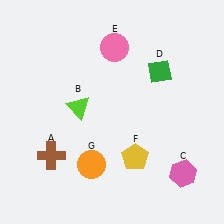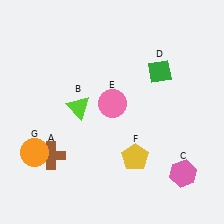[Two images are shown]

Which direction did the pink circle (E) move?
The pink circle (E) moved down.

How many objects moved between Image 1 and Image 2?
2 objects moved between the two images.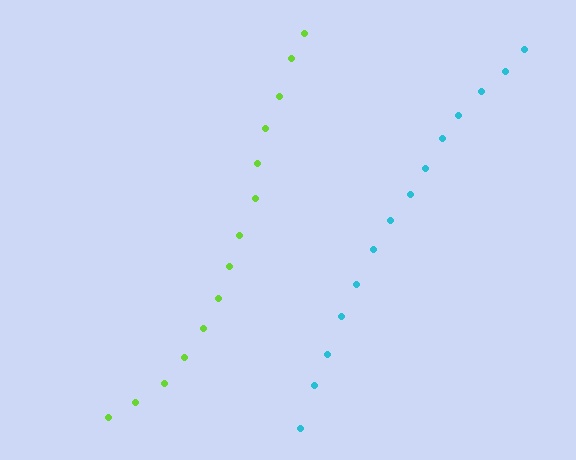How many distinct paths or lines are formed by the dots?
There are 2 distinct paths.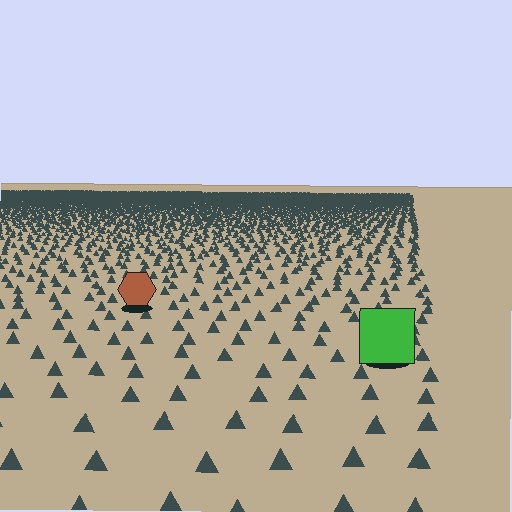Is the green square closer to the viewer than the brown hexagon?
Yes. The green square is closer — you can tell from the texture gradient: the ground texture is coarser near it.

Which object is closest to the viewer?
The green square is closest. The texture marks near it are larger and more spread out.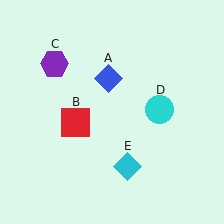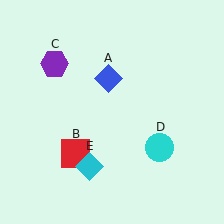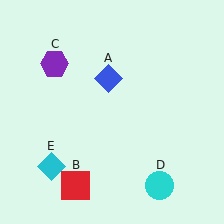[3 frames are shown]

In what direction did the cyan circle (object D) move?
The cyan circle (object D) moved down.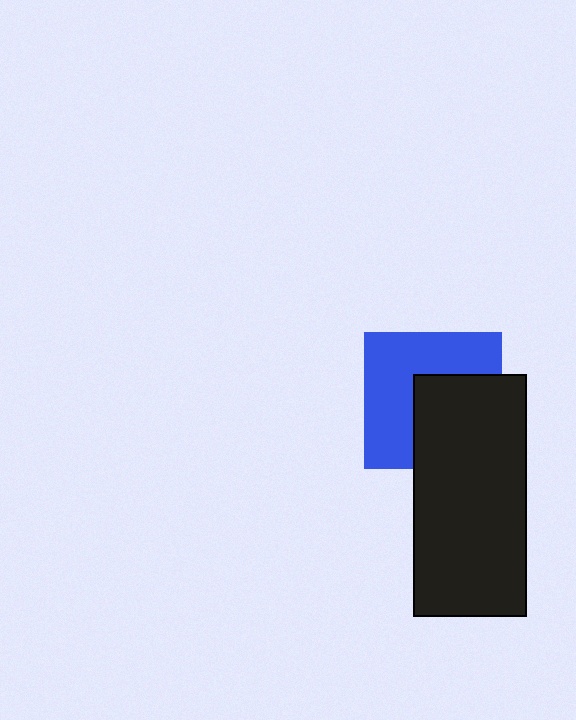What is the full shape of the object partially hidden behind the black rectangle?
The partially hidden object is a blue square.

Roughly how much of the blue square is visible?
About half of it is visible (roughly 56%).